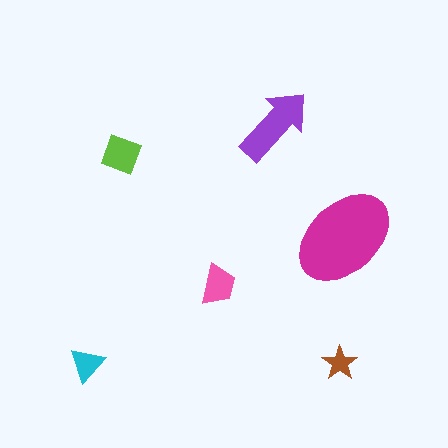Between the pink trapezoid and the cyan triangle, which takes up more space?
The pink trapezoid.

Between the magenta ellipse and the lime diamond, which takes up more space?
The magenta ellipse.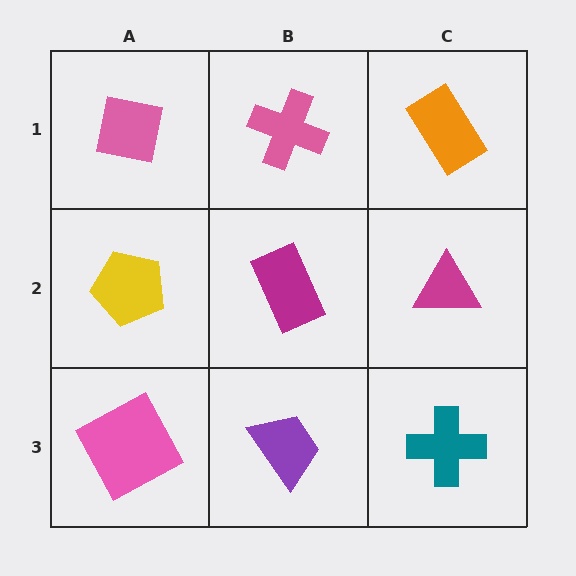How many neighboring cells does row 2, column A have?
3.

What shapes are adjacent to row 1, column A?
A yellow pentagon (row 2, column A), a pink cross (row 1, column B).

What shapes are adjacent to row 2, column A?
A pink square (row 1, column A), a pink square (row 3, column A), a magenta rectangle (row 2, column B).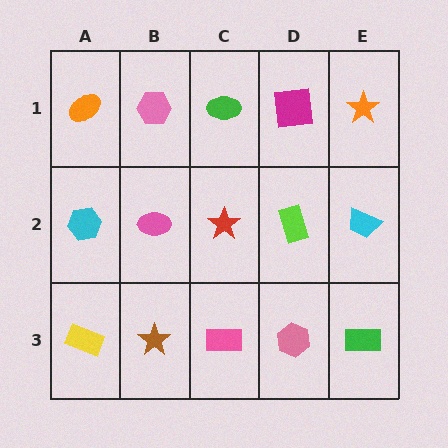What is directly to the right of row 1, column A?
A pink hexagon.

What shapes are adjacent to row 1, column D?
A lime rectangle (row 2, column D), a green ellipse (row 1, column C), an orange star (row 1, column E).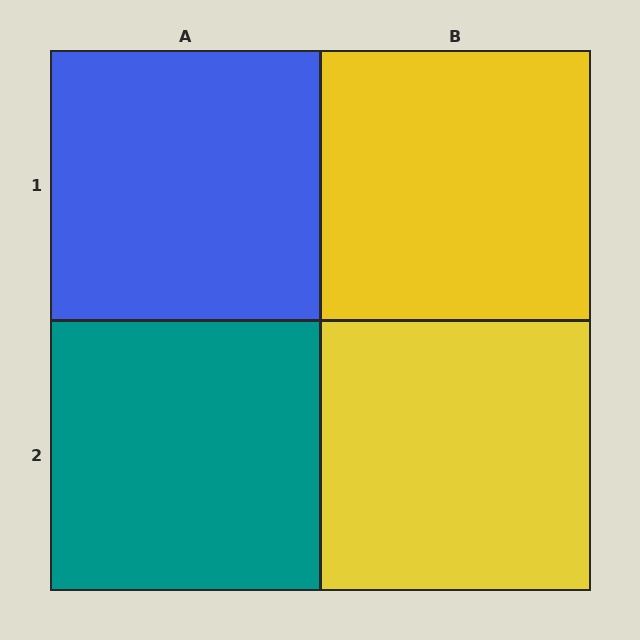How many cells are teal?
1 cell is teal.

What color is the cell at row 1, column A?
Blue.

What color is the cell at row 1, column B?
Yellow.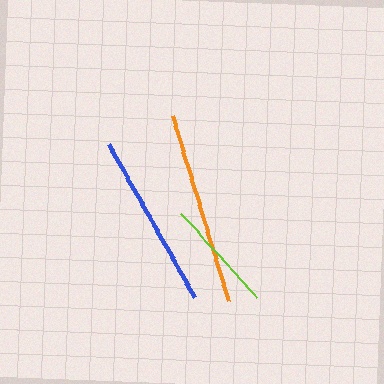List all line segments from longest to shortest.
From longest to shortest: orange, blue, lime.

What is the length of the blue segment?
The blue segment is approximately 176 pixels long.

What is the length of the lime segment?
The lime segment is approximately 114 pixels long.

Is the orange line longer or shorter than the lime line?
The orange line is longer than the lime line.